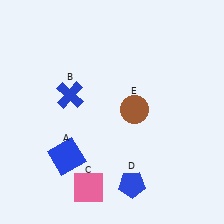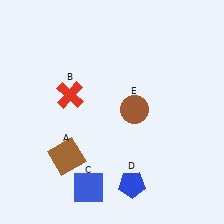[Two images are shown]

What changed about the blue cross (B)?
In Image 1, B is blue. In Image 2, it changed to red.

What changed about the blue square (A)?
In Image 1, A is blue. In Image 2, it changed to brown.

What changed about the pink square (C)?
In Image 1, C is pink. In Image 2, it changed to blue.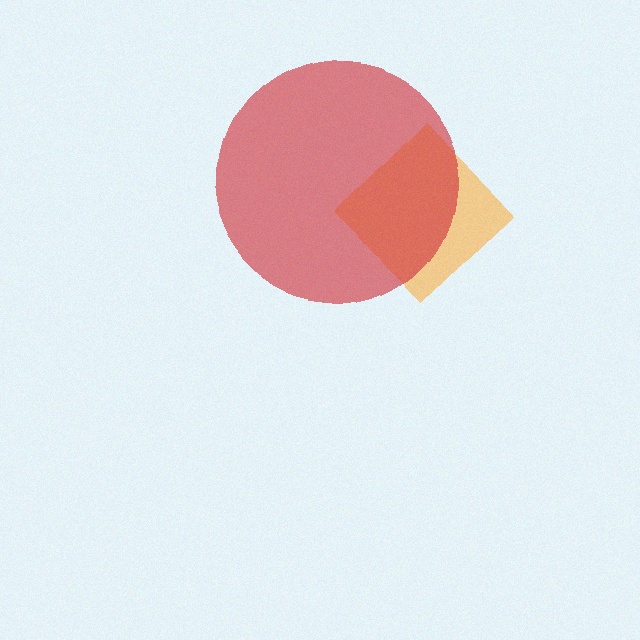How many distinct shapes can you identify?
There are 2 distinct shapes: an orange diamond, a red circle.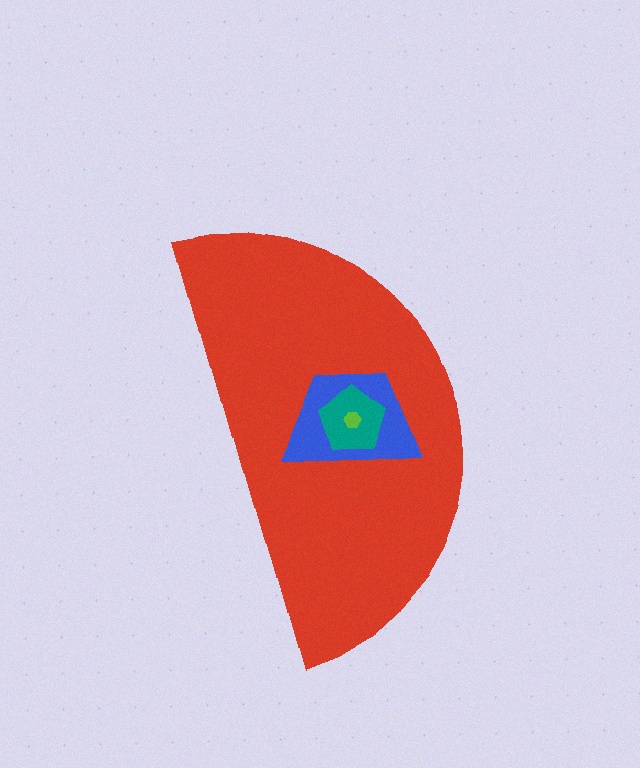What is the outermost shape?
The red semicircle.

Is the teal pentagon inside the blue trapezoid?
Yes.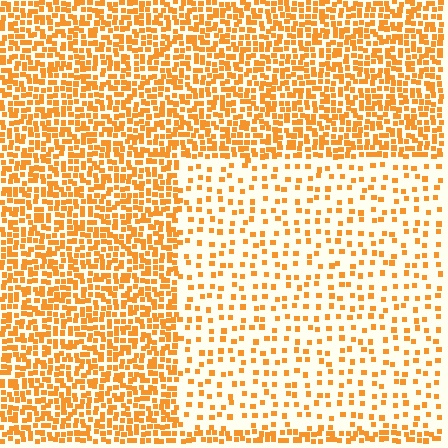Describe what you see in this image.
The image contains small orange elements arranged at two different densities. A rectangle-shaped region is visible where the elements are less densely packed than the surrounding area.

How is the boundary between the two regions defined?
The boundary is defined by a change in element density (approximately 2.7x ratio). All elements are the same color, size, and shape.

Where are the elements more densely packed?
The elements are more densely packed outside the rectangle boundary.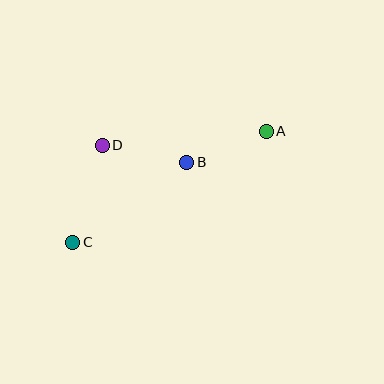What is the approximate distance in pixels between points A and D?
The distance between A and D is approximately 165 pixels.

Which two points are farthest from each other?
Points A and C are farthest from each other.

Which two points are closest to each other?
Points A and B are closest to each other.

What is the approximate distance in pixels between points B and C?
The distance between B and C is approximately 140 pixels.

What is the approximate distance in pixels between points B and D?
The distance between B and D is approximately 86 pixels.